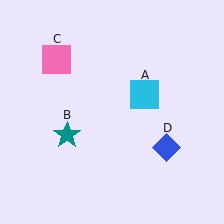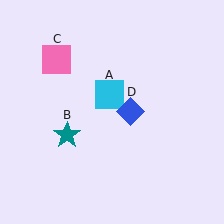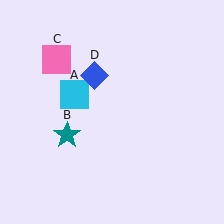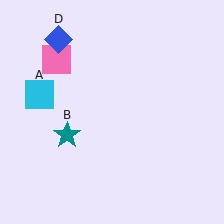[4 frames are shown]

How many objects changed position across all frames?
2 objects changed position: cyan square (object A), blue diamond (object D).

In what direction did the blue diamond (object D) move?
The blue diamond (object D) moved up and to the left.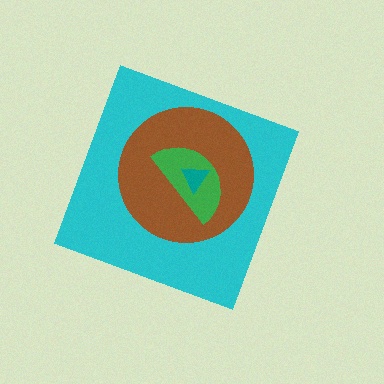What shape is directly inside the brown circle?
The green semicircle.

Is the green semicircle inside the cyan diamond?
Yes.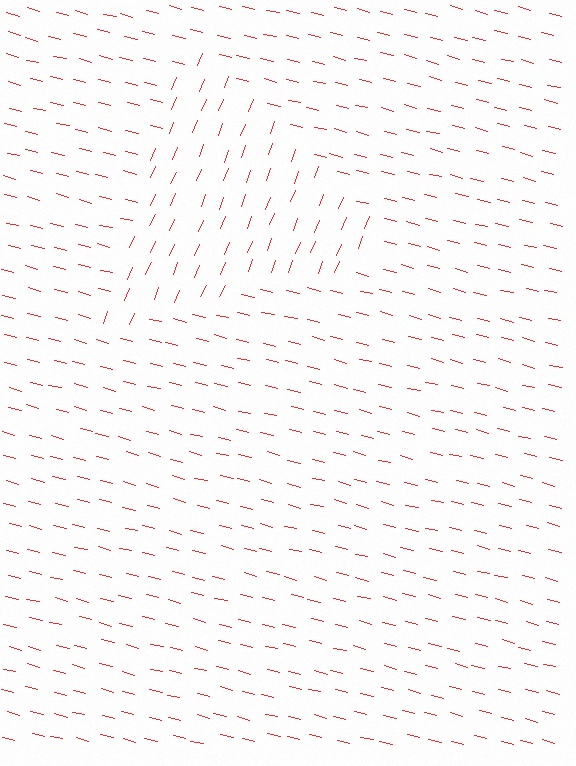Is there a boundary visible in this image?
Yes, there is a texture boundary formed by a change in line orientation.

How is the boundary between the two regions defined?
The boundary is defined purely by a change in line orientation (approximately 82 degrees difference). All lines are the same color and thickness.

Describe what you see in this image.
The image is filled with small red line segments. A triangle region in the image has lines oriented differently from the surrounding lines, creating a visible texture boundary.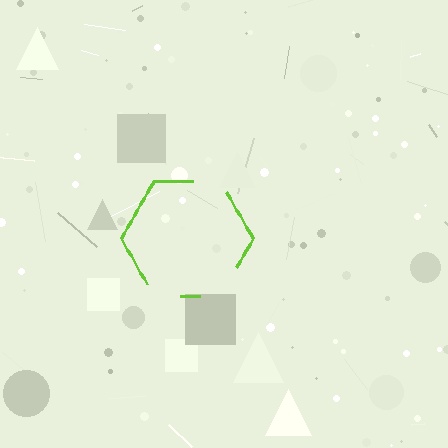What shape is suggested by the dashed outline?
The dashed outline suggests a hexagon.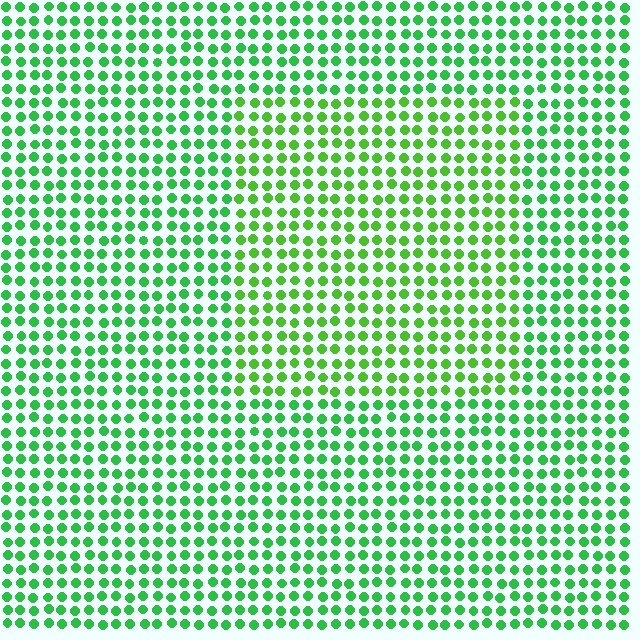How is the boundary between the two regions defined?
The boundary is defined purely by a slight shift in hue (about 22 degrees). Spacing, size, and orientation are identical on both sides.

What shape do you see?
I see a rectangle.